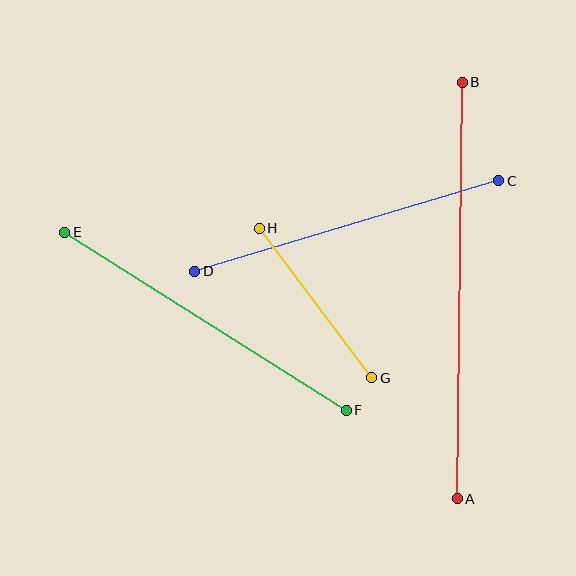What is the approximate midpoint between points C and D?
The midpoint is at approximately (347, 226) pixels.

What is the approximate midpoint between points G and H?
The midpoint is at approximately (316, 303) pixels.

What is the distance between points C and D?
The distance is approximately 317 pixels.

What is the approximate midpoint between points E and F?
The midpoint is at approximately (205, 321) pixels.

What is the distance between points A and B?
The distance is approximately 417 pixels.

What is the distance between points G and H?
The distance is approximately 187 pixels.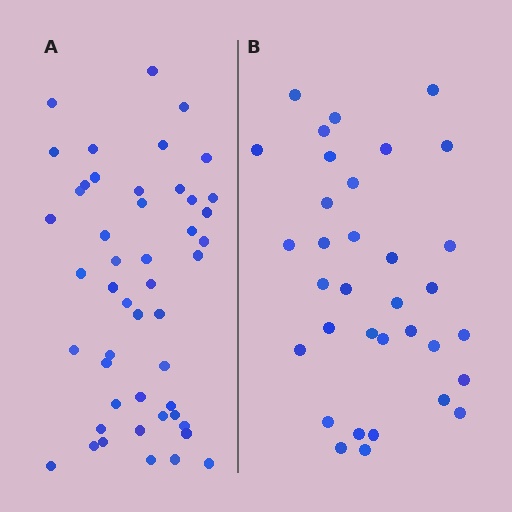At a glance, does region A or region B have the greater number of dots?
Region A (the left region) has more dots.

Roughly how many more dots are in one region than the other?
Region A has approximately 15 more dots than region B.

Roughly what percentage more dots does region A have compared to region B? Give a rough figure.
About 40% more.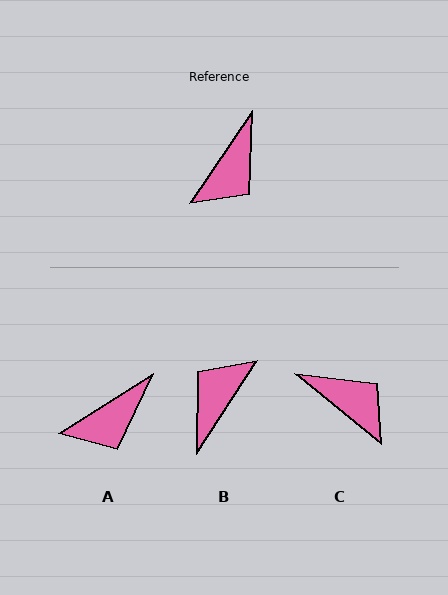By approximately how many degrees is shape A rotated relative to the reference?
Approximately 24 degrees clockwise.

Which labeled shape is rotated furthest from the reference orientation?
B, about 179 degrees away.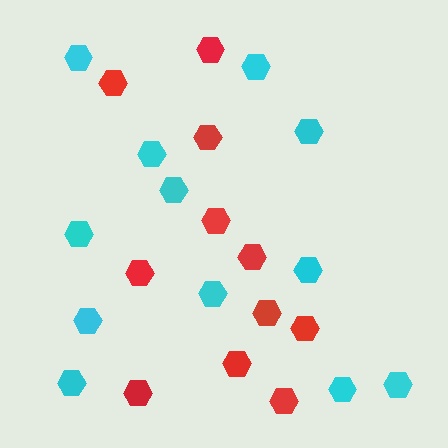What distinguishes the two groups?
There are 2 groups: one group of cyan hexagons (12) and one group of red hexagons (11).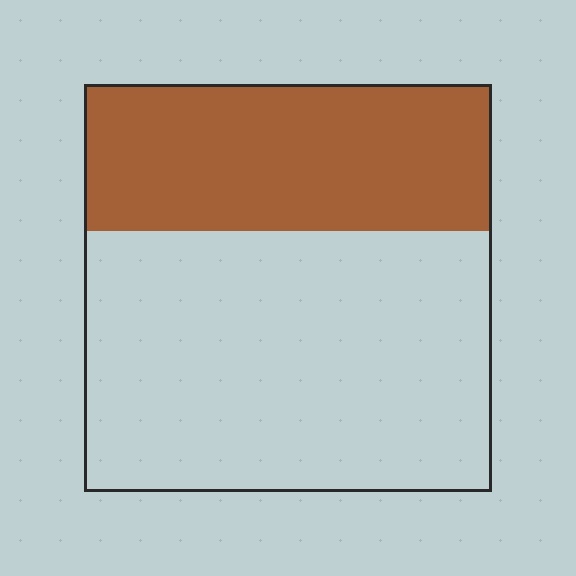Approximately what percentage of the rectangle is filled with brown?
Approximately 35%.